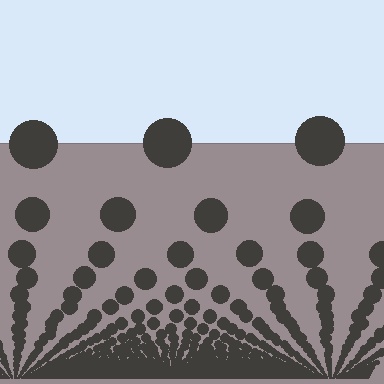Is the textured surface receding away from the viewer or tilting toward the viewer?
The surface appears to tilt toward the viewer. Texture elements get larger and sparser toward the top.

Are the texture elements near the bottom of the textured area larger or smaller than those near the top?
Smaller. The gradient is inverted — elements near the bottom are smaller and denser.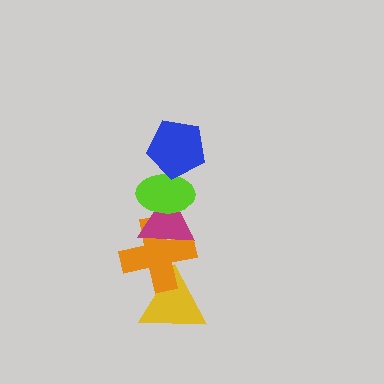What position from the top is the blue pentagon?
The blue pentagon is 1st from the top.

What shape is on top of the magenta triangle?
The lime ellipse is on top of the magenta triangle.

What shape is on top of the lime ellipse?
The blue pentagon is on top of the lime ellipse.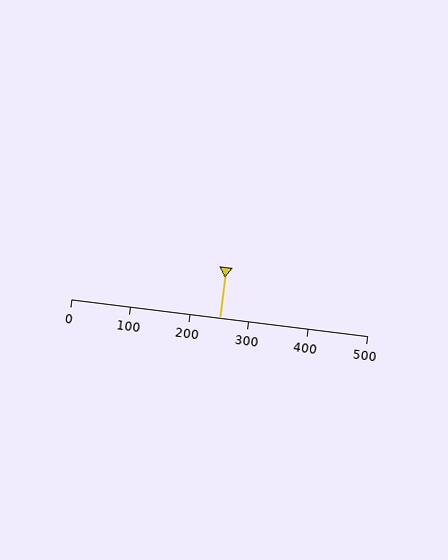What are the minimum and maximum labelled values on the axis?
The axis runs from 0 to 500.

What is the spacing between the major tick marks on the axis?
The major ticks are spaced 100 apart.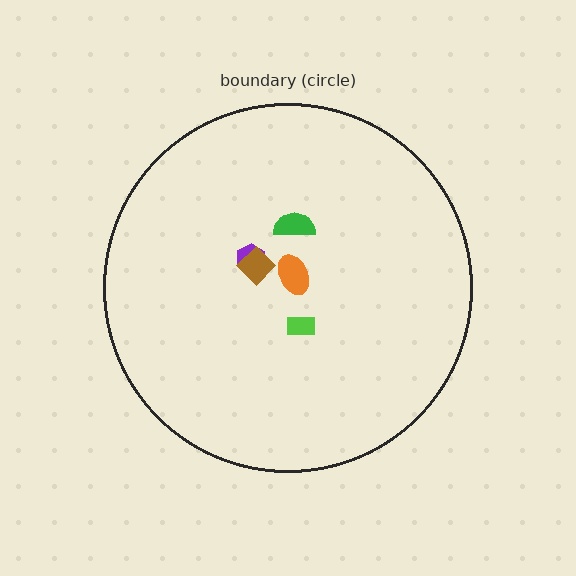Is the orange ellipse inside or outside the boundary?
Inside.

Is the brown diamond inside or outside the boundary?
Inside.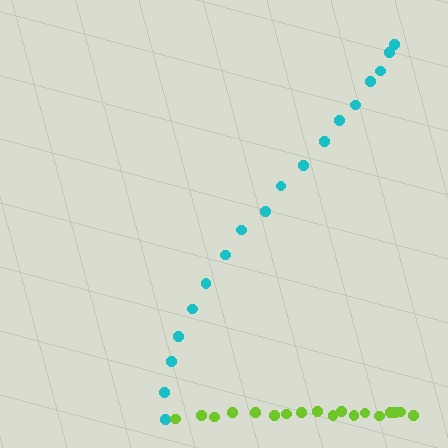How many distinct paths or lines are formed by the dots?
There are 2 distinct paths.